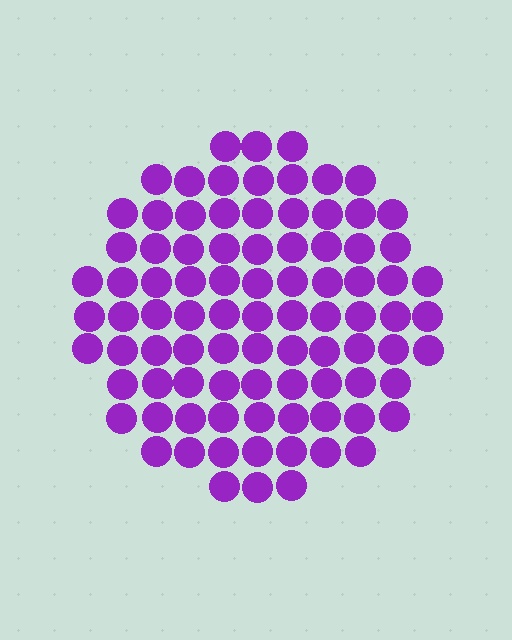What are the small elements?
The small elements are circles.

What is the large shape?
The large shape is a circle.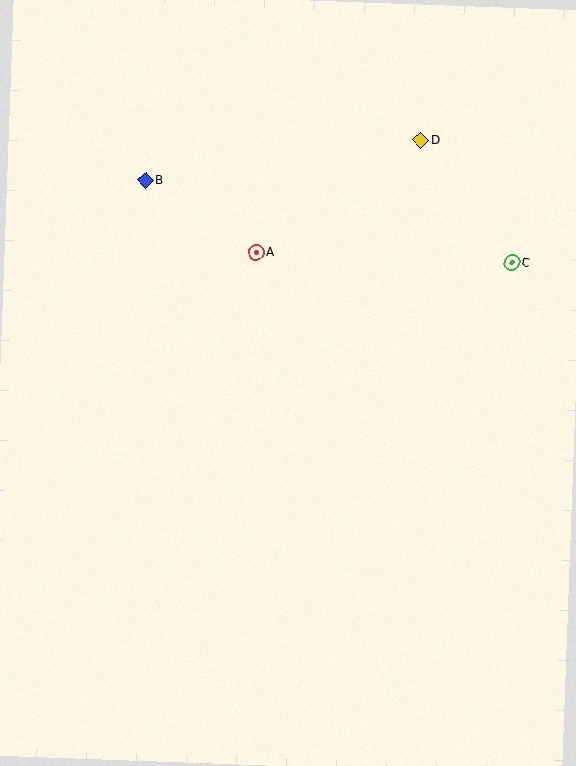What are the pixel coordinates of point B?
Point B is at (145, 180).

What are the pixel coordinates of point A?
Point A is at (256, 252).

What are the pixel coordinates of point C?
Point C is at (512, 262).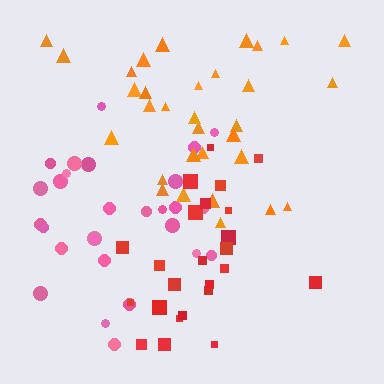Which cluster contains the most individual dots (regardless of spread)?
Orange (32).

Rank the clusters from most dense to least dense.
orange, red, pink.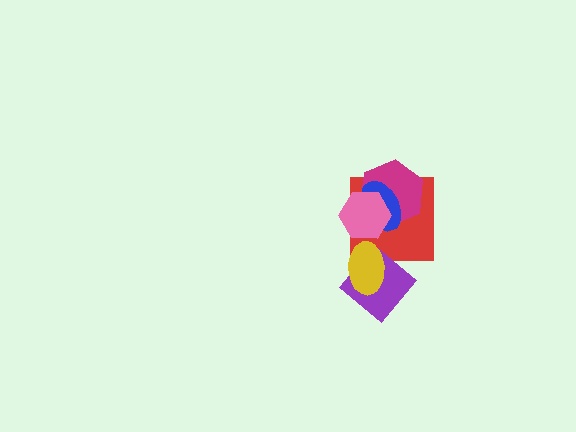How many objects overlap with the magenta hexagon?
3 objects overlap with the magenta hexagon.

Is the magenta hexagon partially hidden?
Yes, it is partially covered by another shape.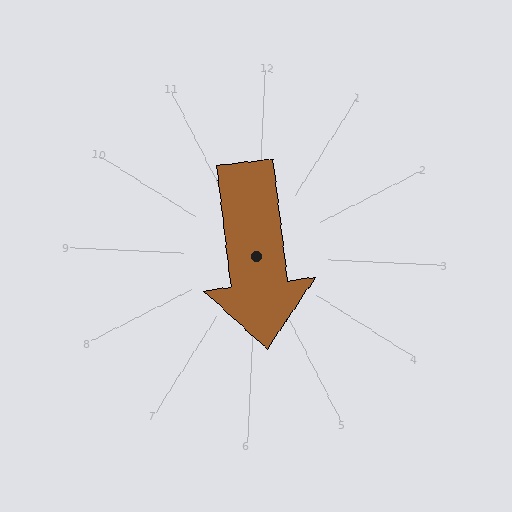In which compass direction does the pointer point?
South.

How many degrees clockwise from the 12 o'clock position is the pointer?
Approximately 170 degrees.